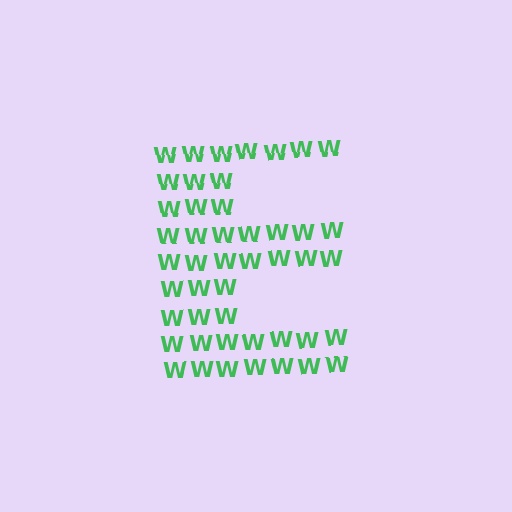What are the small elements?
The small elements are letter W's.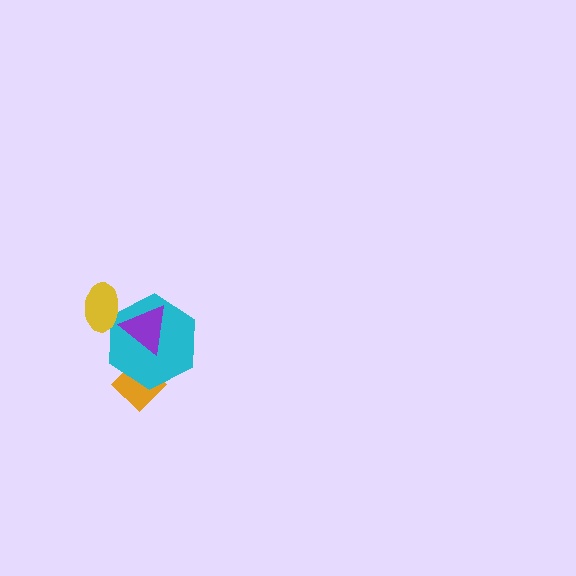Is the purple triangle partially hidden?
No, no other shape covers it.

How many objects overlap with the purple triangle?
1 object overlaps with the purple triangle.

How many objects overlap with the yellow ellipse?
1 object overlaps with the yellow ellipse.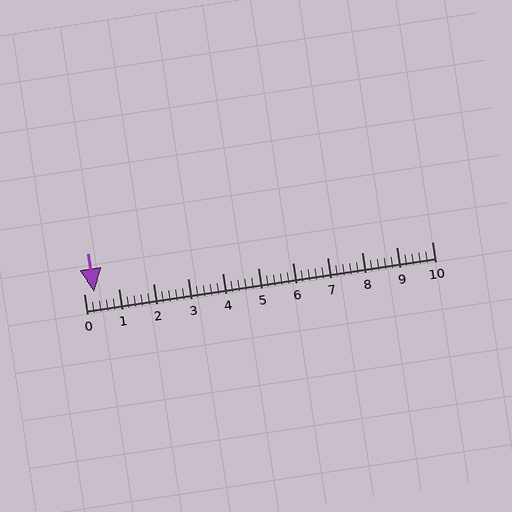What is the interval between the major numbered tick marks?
The major tick marks are spaced 1 units apart.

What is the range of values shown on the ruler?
The ruler shows values from 0 to 10.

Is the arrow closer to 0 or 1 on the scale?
The arrow is closer to 0.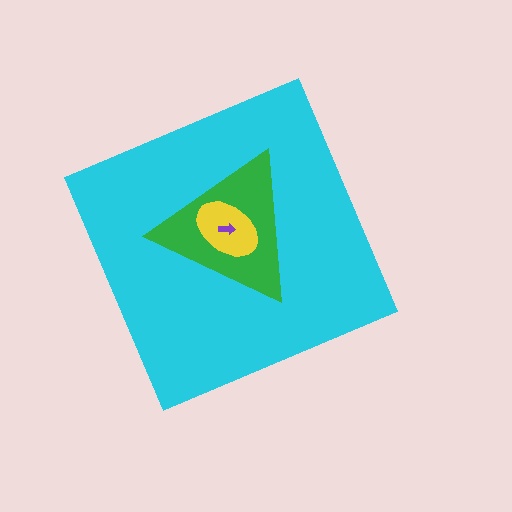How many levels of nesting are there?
4.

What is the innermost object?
The purple arrow.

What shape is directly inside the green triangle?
The yellow ellipse.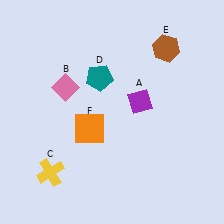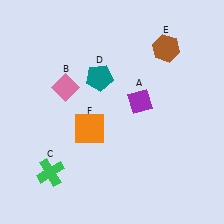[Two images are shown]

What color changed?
The cross (C) changed from yellow in Image 1 to green in Image 2.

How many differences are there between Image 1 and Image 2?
There is 1 difference between the two images.